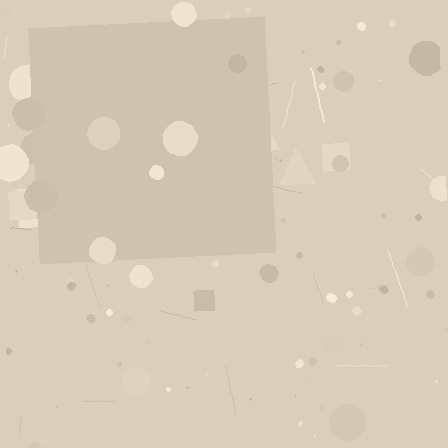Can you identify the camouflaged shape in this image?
The camouflaged shape is a square.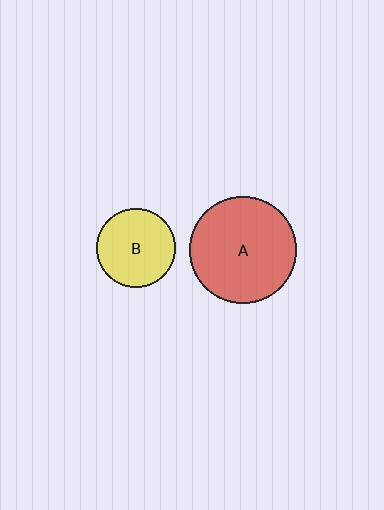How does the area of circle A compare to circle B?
Approximately 1.8 times.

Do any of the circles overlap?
No, none of the circles overlap.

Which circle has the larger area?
Circle A (red).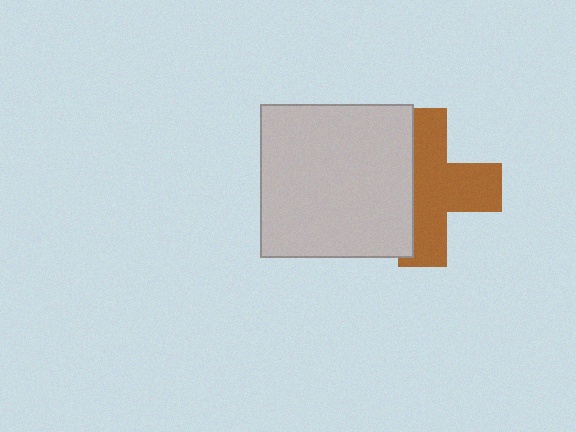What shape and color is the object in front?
The object in front is a light gray square.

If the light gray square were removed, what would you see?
You would see the complete brown cross.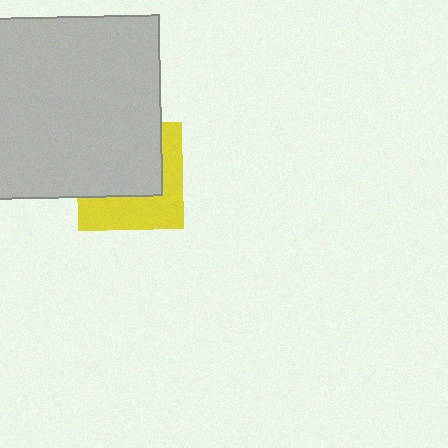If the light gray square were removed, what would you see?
You would see the complete yellow square.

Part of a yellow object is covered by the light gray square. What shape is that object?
It is a square.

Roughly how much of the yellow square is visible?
A small part of it is visible (roughly 43%).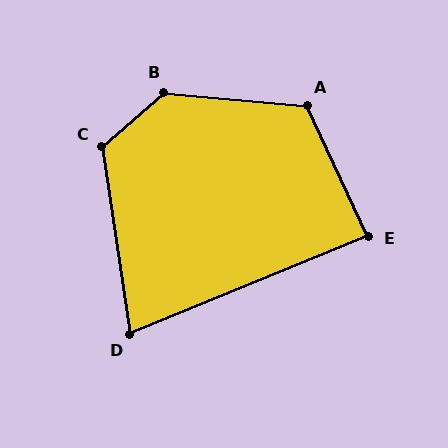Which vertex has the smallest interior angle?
D, at approximately 76 degrees.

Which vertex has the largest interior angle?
B, at approximately 134 degrees.